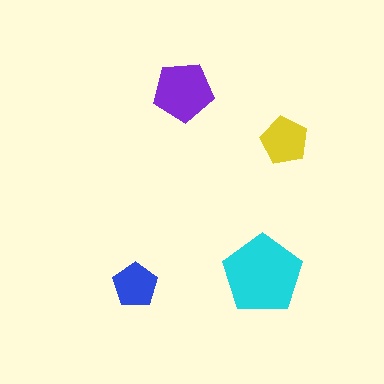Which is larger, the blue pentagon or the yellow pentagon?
The yellow one.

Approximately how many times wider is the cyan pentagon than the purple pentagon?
About 1.5 times wider.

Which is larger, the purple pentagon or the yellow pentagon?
The purple one.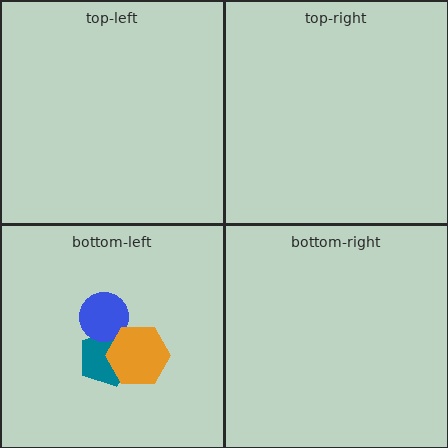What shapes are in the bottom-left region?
The teal pentagon, the blue circle, the orange hexagon.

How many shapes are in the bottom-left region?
3.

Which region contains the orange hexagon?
The bottom-left region.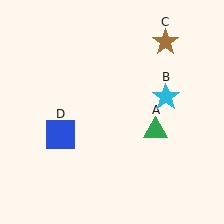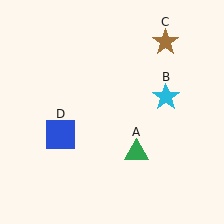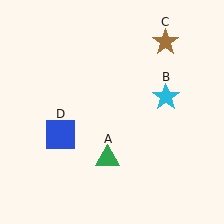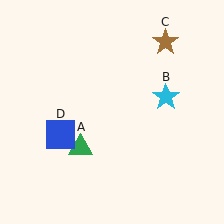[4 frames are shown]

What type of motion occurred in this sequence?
The green triangle (object A) rotated clockwise around the center of the scene.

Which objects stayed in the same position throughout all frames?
Cyan star (object B) and brown star (object C) and blue square (object D) remained stationary.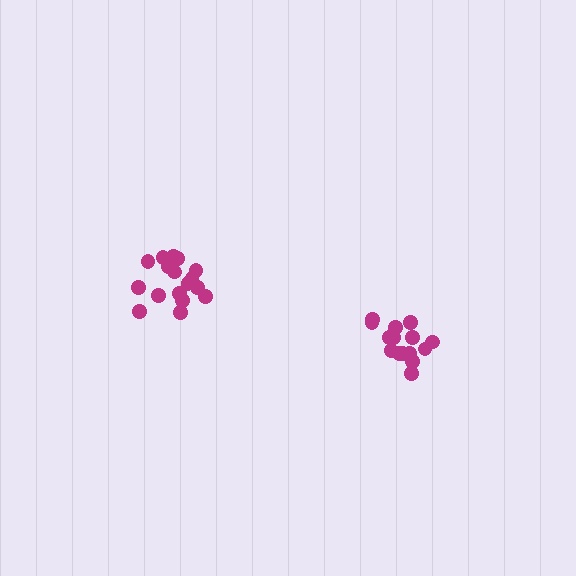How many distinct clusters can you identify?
There are 2 distinct clusters.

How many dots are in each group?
Group 1: 15 dots, Group 2: 17 dots (32 total).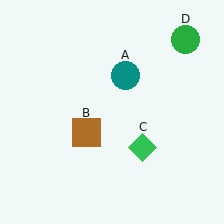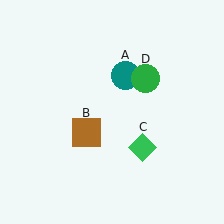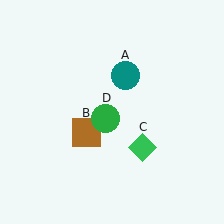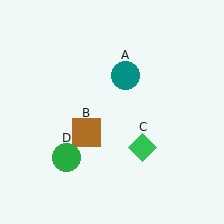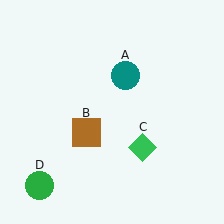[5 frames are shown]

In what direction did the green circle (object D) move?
The green circle (object D) moved down and to the left.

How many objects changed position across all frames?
1 object changed position: green circle (object D).